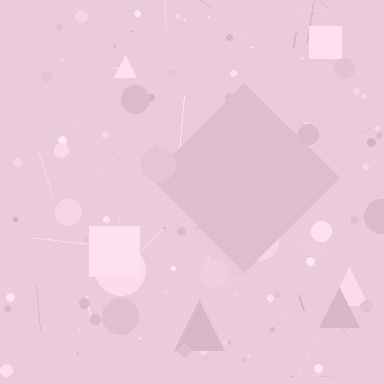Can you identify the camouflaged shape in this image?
The camouflaged shape is a diamond.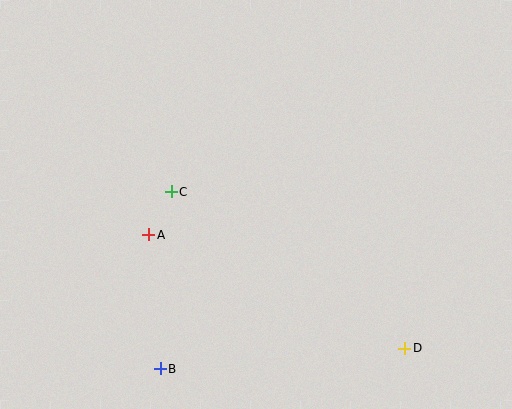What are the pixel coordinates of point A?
Point A is at (149, 235).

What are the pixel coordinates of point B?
Point B is at (160, 369).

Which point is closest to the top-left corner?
Point C is closest to the top-left corner.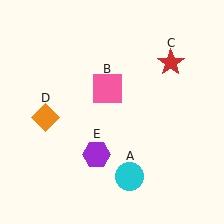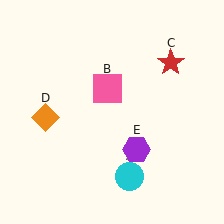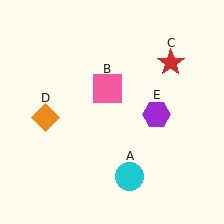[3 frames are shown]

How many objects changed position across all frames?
1 object changed position: purple hexagon (object E).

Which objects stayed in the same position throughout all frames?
Cyan circle (object A) and pink square (object B) and red star (object C) and orange diamond (object D) remained stationary.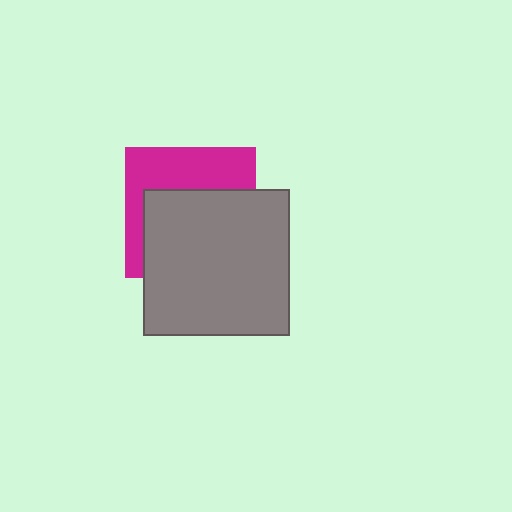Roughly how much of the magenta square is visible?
A small part of it is visible (roughly 42%).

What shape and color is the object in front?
The object in front is a gray square.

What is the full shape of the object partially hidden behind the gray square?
The partially hidden object is a magenta square.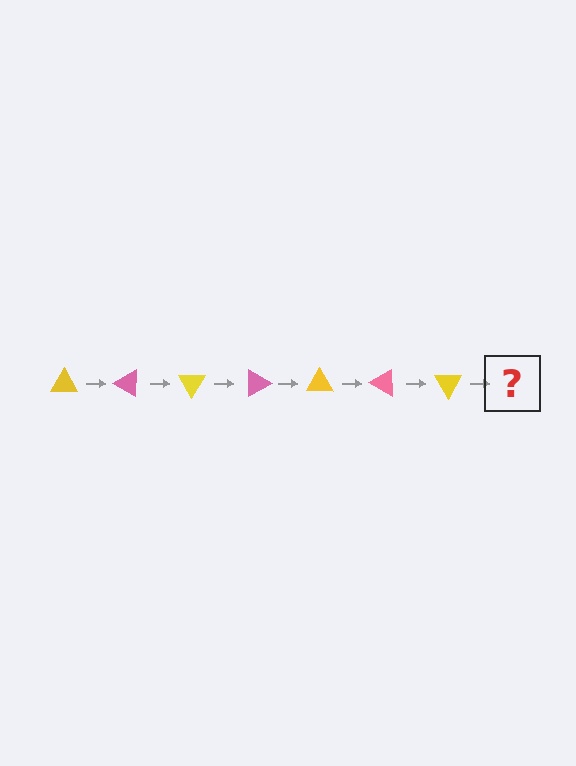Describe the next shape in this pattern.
It should be a pink triangle, rotated 210 degrees from the start.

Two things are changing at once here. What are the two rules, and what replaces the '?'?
The two rules are that it rotates 30 degrees each step and the color cycles through yellow and pink. The '?' should be a pink triangle, rotated 210 degrees from the start.